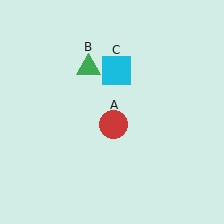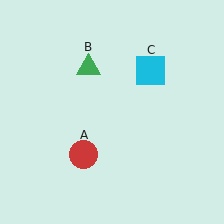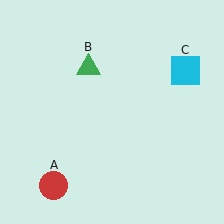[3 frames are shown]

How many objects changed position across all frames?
2 objects changed position: red circle (object A), cyan square (object C).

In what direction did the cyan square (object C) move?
The cyan square (object C) moved right.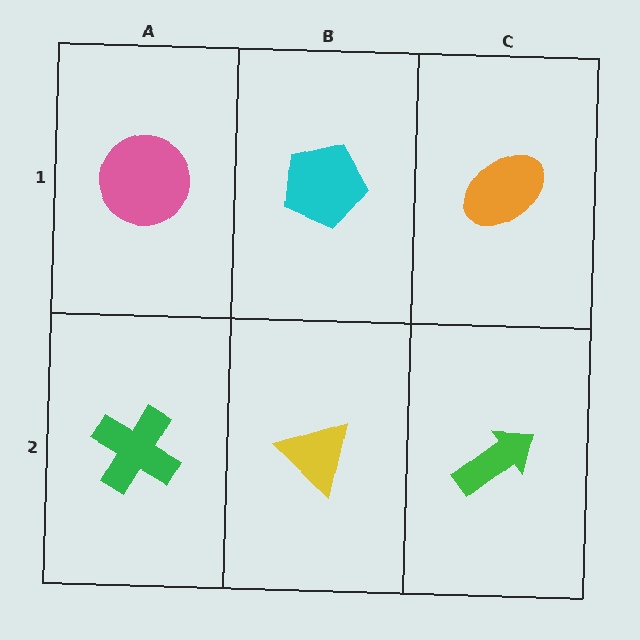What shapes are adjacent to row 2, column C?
An orange ellipse (row 1, column C), a yellow triangle (row 2, column B).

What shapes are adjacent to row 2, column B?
A cyan pentagon (row 1, column B), a green cross (row 2, column A), a green arrow (row 2, column C).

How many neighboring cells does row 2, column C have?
2.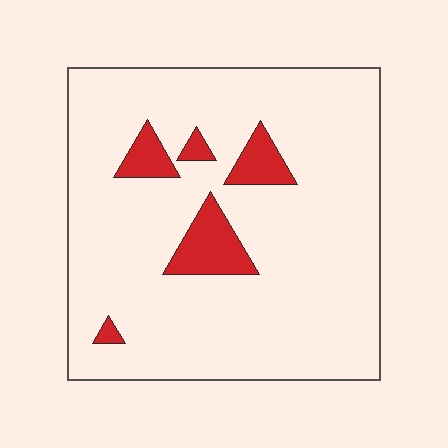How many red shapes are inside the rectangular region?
5.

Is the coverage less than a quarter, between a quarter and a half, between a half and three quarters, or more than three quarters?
Less than a quarter.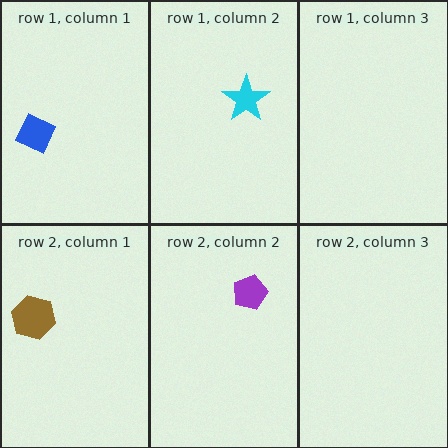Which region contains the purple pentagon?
The row 2, column 2 region.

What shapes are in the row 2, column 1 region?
The brown hexagon.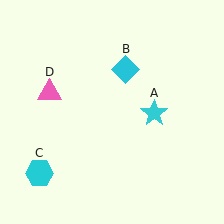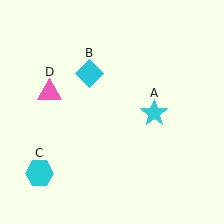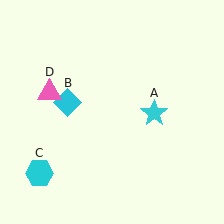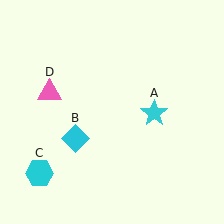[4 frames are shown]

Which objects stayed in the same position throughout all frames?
Cyan star (object A) and cyan hexagon (object C) and pink triangle (object D) remained stationary.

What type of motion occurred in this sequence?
The cyan diamond (object B) rotated counterclockwise around the center of the scene.